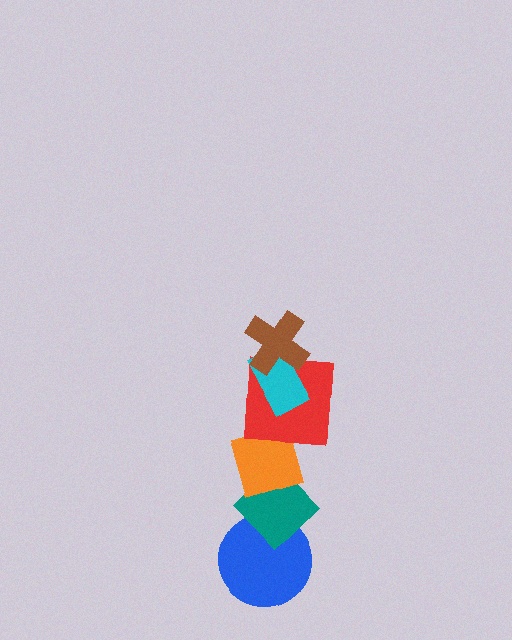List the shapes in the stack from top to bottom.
From top to bottom: the brown cross, the cyan rectangle, the red square, the orange diamond, the teal diamond, the blue circle.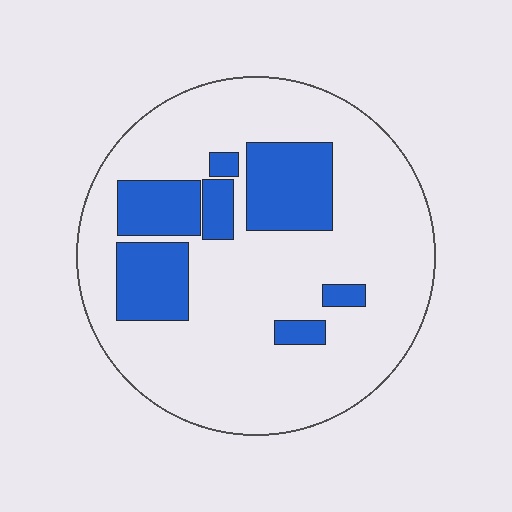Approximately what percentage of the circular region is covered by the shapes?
Approximately 25%.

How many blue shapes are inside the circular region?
7.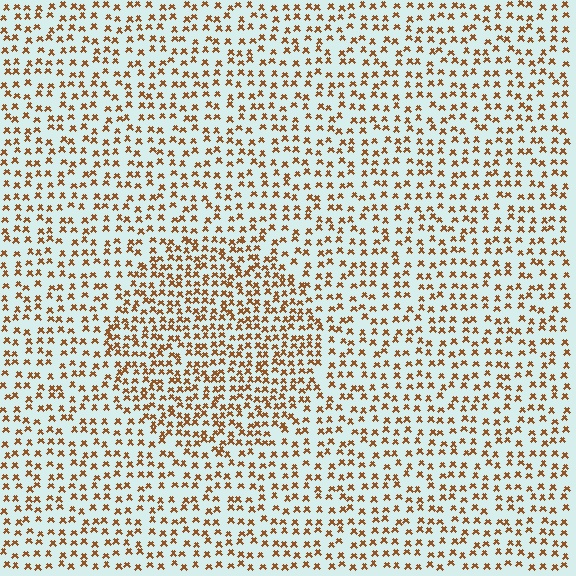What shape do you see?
I see a circle.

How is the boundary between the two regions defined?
The boundary is defined by a change in element density (approximately 1.6x ratio). All elements are the same color, size, and shape.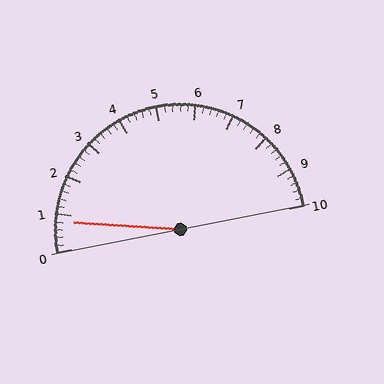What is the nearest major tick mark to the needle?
The nearest major tick mark is 1.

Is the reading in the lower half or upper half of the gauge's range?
The reading is in the lower half of the range (0 to 10).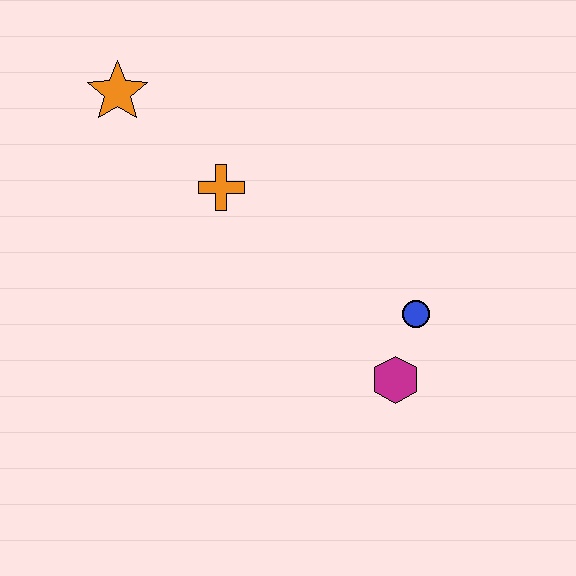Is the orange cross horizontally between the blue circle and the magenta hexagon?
No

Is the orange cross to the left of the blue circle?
Yes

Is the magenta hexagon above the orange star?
No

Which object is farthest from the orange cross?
The magenta hexagon is farthest from the orange cross.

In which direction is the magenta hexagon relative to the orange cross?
The magenta hexagon is below the orange cross.